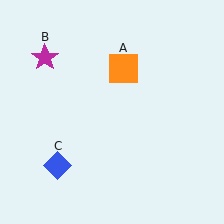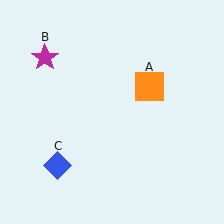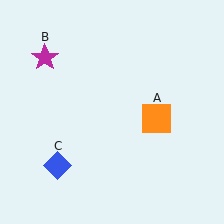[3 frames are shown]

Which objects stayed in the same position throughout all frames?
Magenta star (object B) and blue diamond (object C) remained stationary.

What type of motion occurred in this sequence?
The orange square (object A) rotated clockwise around the center of the scene.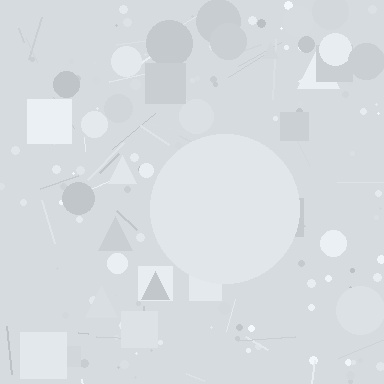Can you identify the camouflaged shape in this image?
The camouflaged shape is a circle.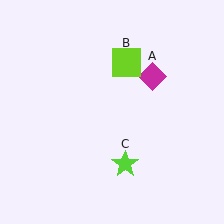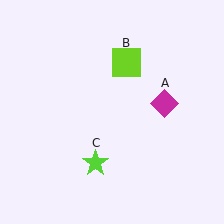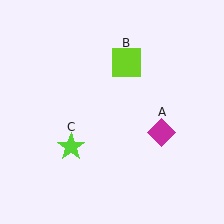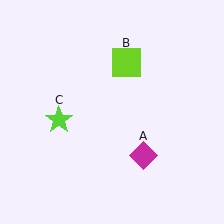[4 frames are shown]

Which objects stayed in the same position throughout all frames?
Lime square (object B) remained stationary.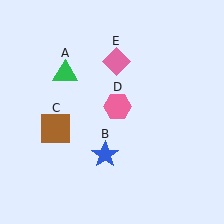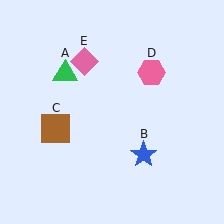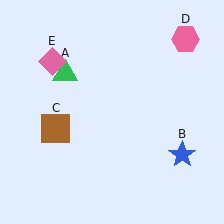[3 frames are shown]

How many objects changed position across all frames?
3 objects changed position: blue star (object B), pink hexagon (object D), pink diamond (object E).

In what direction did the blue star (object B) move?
The blue star (object B) moved right.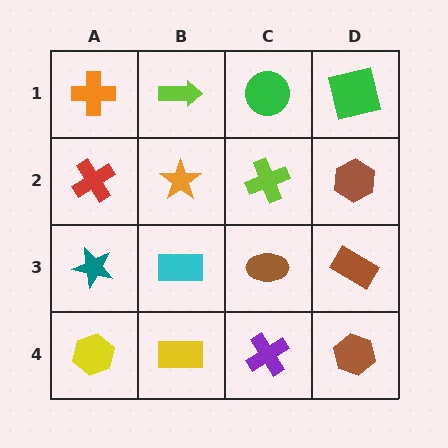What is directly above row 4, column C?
A brown ellipse.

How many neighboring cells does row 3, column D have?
3.